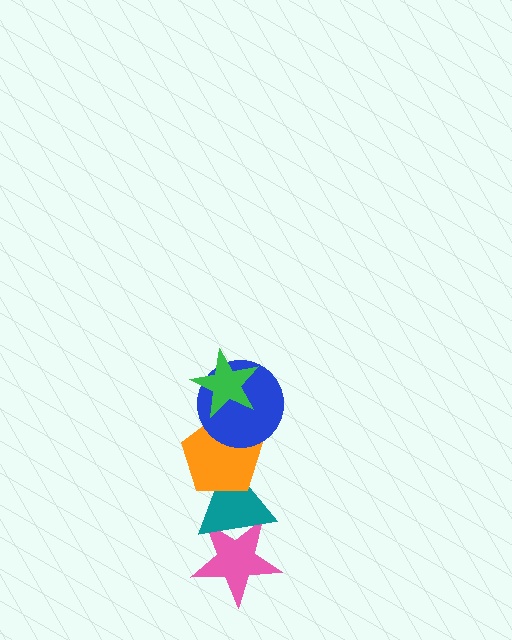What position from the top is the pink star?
The pink star is 5th from the top.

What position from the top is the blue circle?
The blue circle is 2nd from the top.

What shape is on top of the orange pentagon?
The blue circle is on top of the orange pentagon.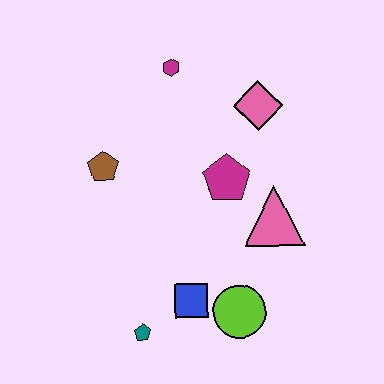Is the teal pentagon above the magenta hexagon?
No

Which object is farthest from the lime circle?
The magenta hexagon is farthest from the lime circle.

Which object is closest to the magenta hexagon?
The pink diamond is closest to the magenta hexagon.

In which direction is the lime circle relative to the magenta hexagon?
The lime circle is below the magenta hexagon.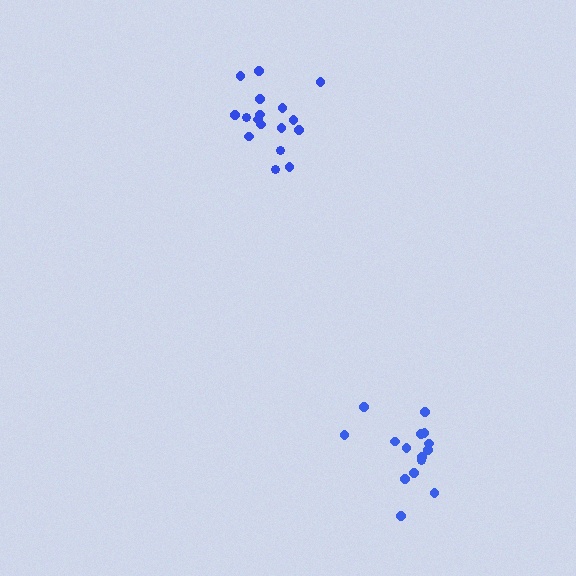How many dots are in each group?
Group 1: 15 dots, Group 2: 17 dots (32 total).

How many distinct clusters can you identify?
There are 2 distinct clusters.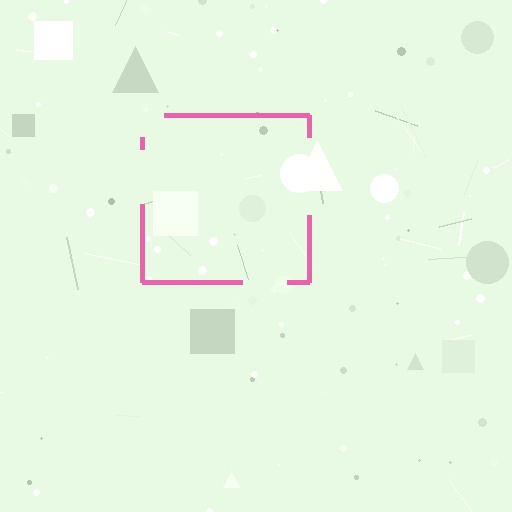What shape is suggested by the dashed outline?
The dashed outline suggests a square.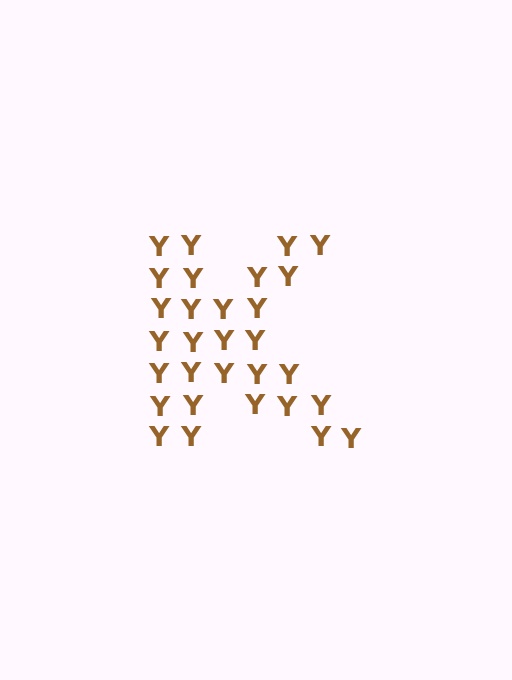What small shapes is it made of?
It is made of small letter Y's.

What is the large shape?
The large shape is the letter K.